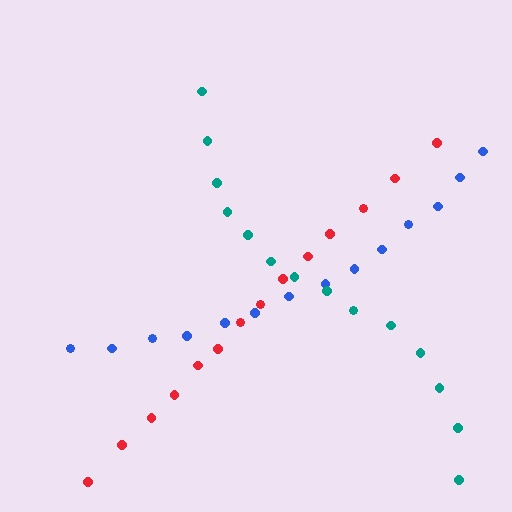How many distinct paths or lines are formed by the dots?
There are 3 distinct paths.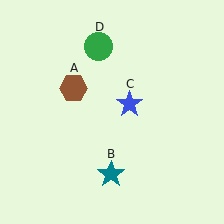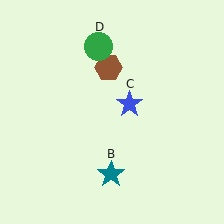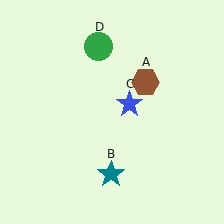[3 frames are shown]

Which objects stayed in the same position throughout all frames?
Teal star (object B) and blue star (object C) and green circle (object D) remained stationary.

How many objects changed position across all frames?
1 object changed position: brown hexagon (object A).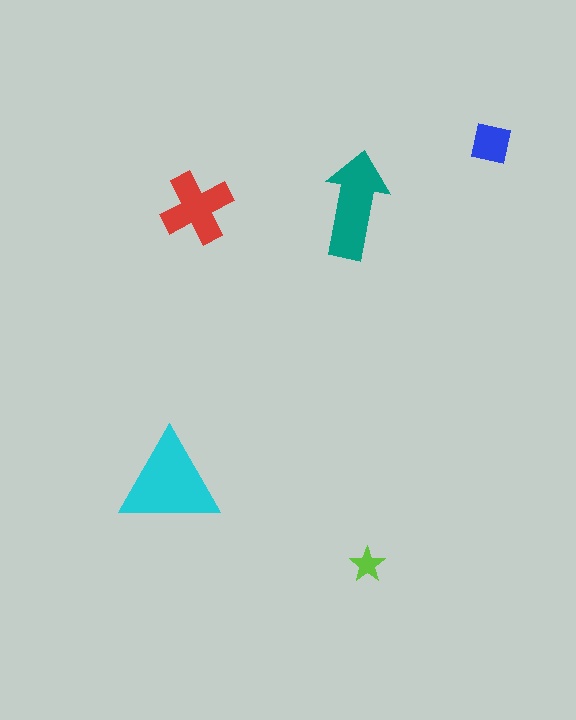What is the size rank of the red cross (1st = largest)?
3rd.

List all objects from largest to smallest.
The cyan triangle, the teal arrow, the red cross, the blue square, the lime star.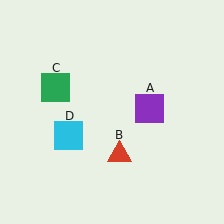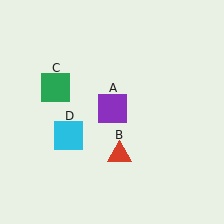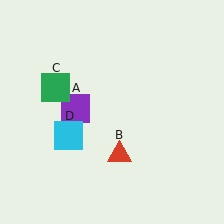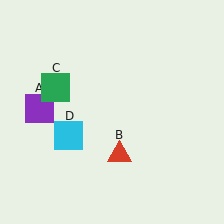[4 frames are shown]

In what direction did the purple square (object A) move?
The purple square (object A) moved left.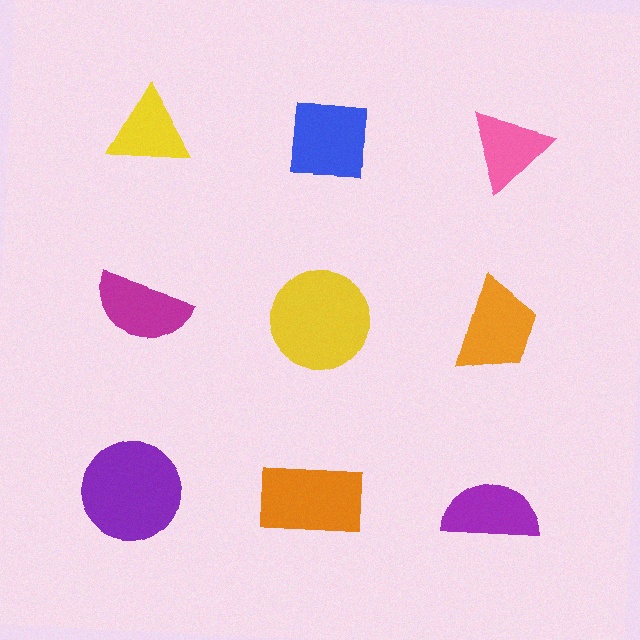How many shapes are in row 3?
3 shapes.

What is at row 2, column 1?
A magenta semicircle.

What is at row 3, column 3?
A purple semicircle.